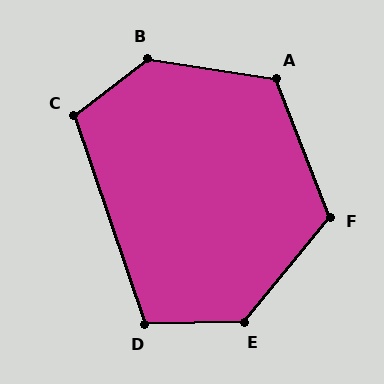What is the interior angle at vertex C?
Approximately 109 degrees (obtuse).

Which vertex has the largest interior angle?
B, at approximately 133 degrees.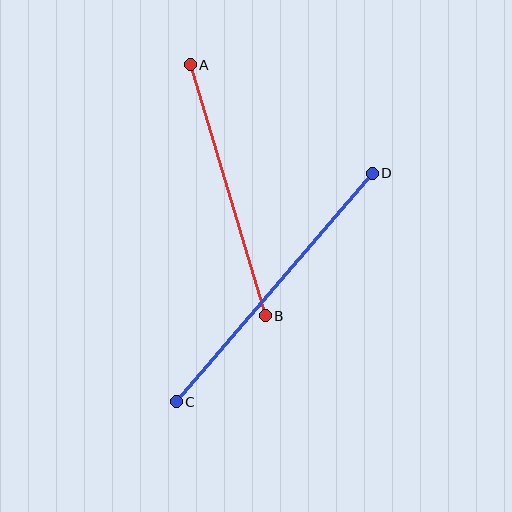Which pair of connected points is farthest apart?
Points C and D are farthest apart.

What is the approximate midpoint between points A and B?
The midpoint is at approximately (228, 190) pixels.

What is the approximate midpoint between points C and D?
The midpoint is at approximately (274, 287) pixels.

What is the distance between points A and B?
The distance is approximately 262 pixels.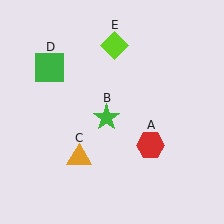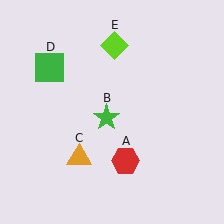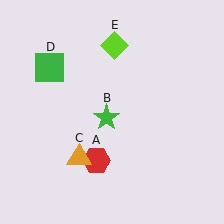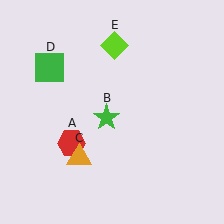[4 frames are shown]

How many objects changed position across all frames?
1 object changed position: red hexagon (object A).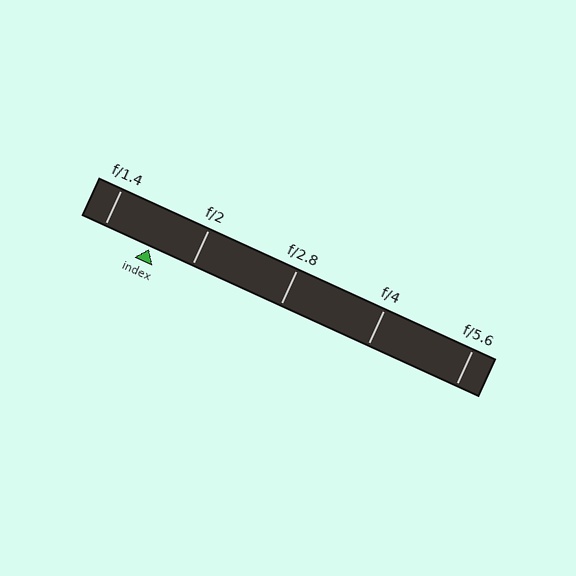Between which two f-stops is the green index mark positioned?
The index mark is between f/1.4 and f/2.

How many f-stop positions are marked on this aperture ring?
There are 5 f-stop positions marked.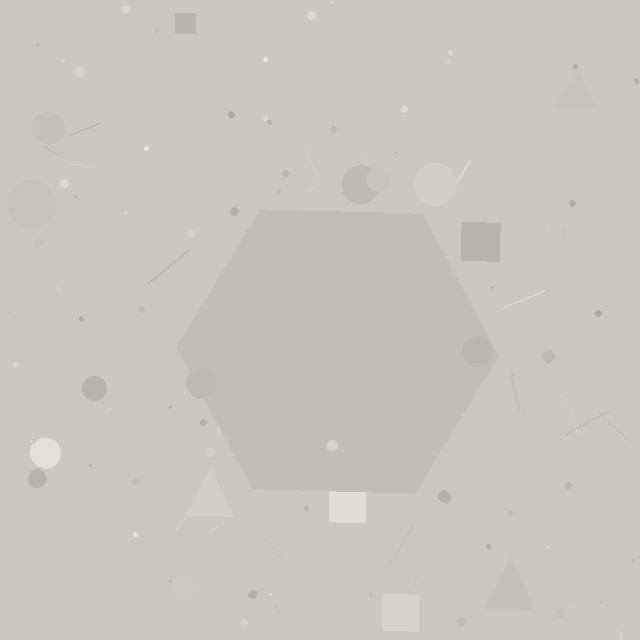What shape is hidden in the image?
A hexagon is hidden in the image.